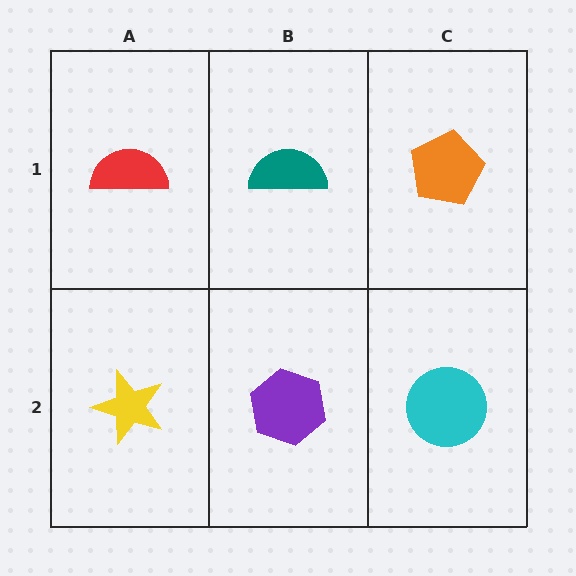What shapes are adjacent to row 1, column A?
A yellow star (row 2, column A), a teal semicircle (row 1, column B).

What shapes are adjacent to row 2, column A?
A red semicircle (row 1, column A), a purple hexagon (row 2, column B).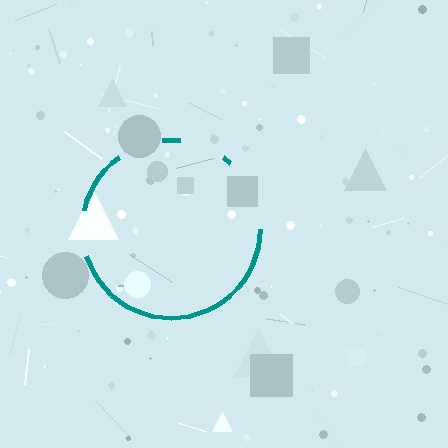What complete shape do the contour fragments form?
The contour fragments form a circle.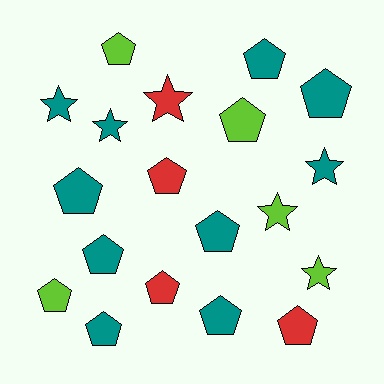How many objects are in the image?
There are 19 objects.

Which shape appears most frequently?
Pentagon, with 13 objects.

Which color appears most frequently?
Teal, with 10 objects.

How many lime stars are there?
There are 2 lime stars.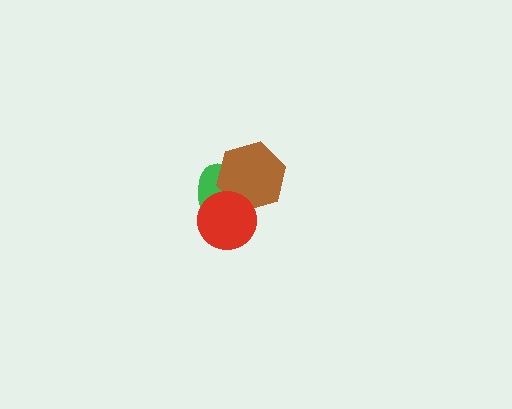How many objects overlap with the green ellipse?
2 objects overlap with the green ellipse.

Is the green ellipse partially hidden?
Yes, it is partially covered by another shape.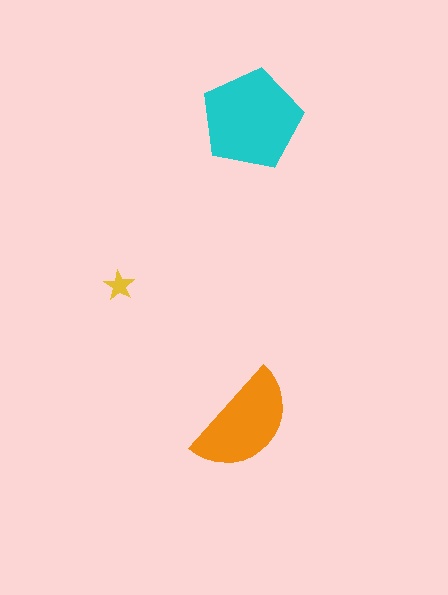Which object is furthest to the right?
The cyan pentagon is rightmost.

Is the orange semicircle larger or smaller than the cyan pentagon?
Smaller.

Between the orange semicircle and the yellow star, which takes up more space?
The orange semicircle.